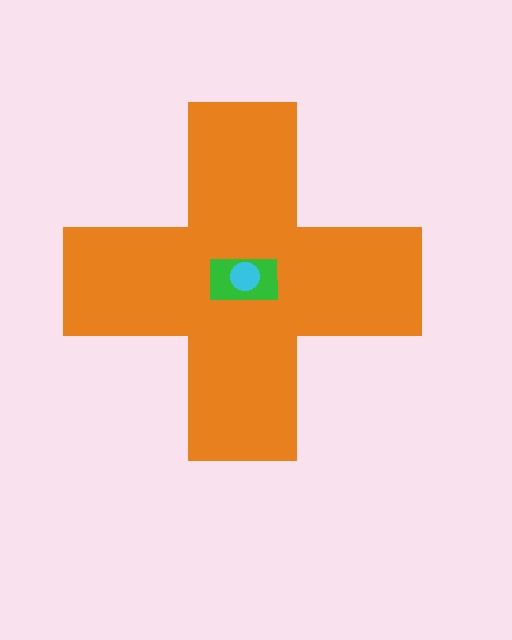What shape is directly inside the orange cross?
The green rectangle.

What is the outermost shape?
The orange cross.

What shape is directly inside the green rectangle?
The cyan circle.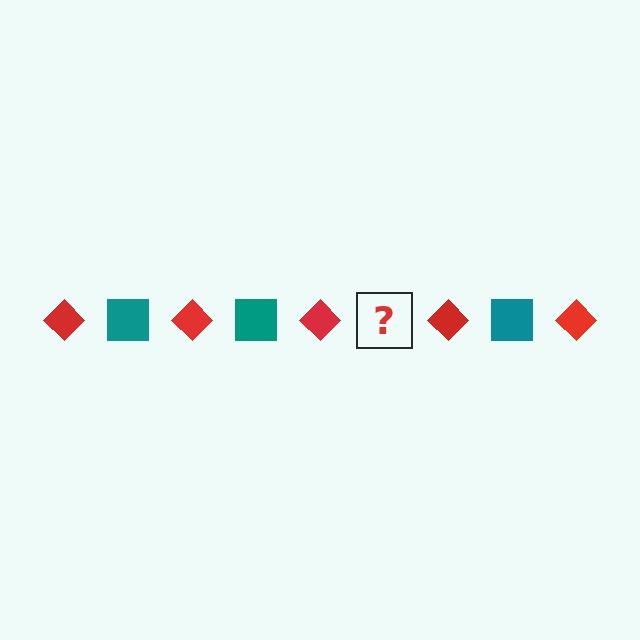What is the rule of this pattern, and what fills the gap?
The rule is that the pattern alternates between red diamond and teal square. The gap should be filled with a teal square.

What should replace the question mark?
The question mark should be replaced with a teal square.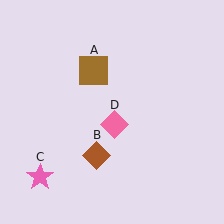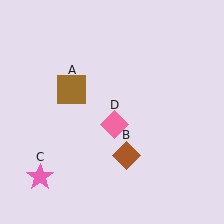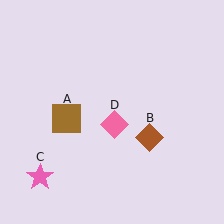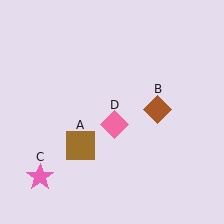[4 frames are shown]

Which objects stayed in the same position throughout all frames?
Pink star (object C) and pink diamond (object D) remained stationary.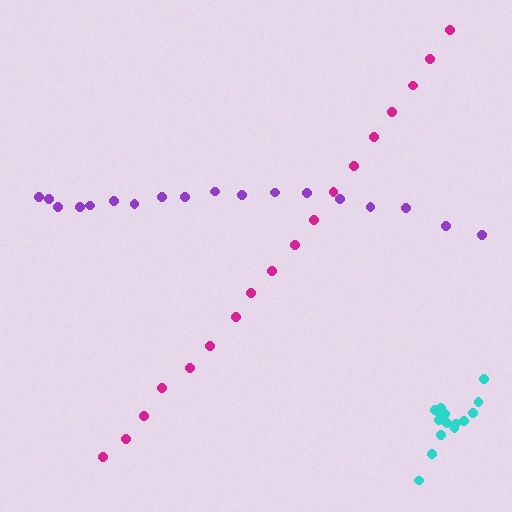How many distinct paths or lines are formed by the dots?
There are 3 distinct paths.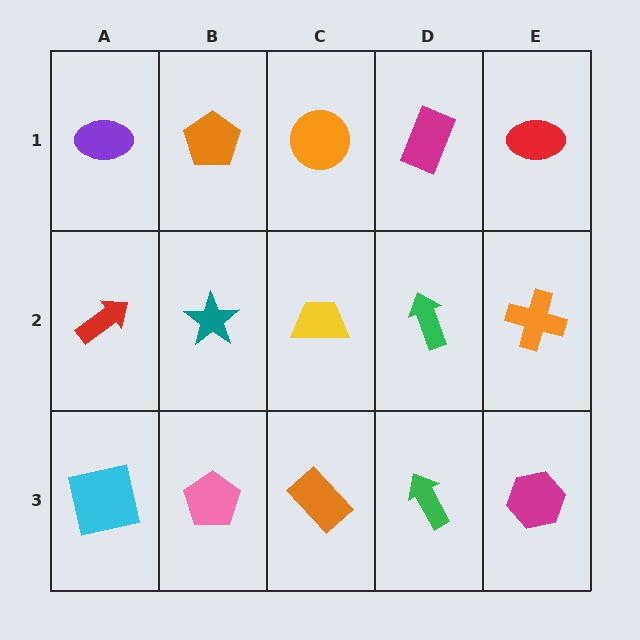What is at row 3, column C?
An orange rectangle.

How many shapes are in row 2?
5 shapes.